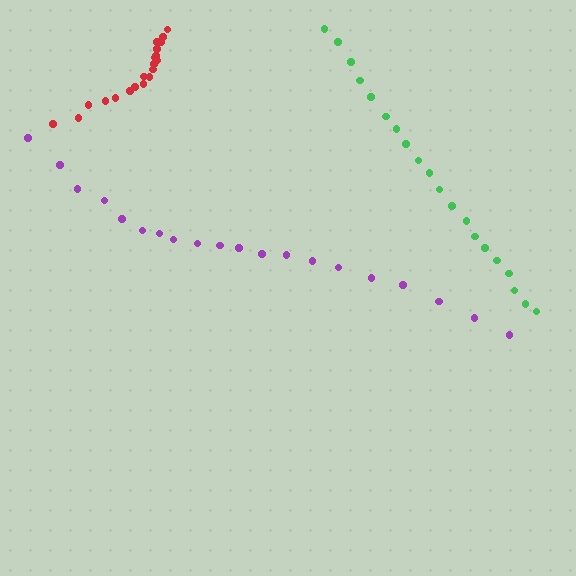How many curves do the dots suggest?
There are 3 distinct paths.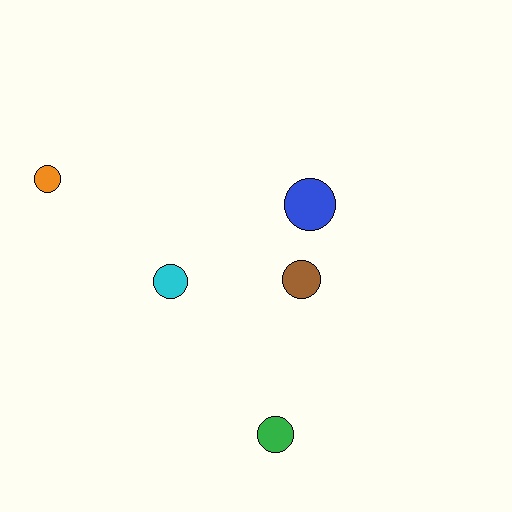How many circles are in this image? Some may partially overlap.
There are 5 circles.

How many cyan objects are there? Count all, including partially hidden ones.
There is 1 cyan object.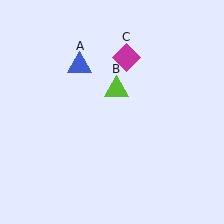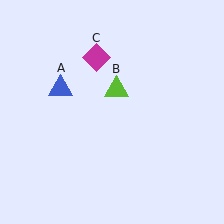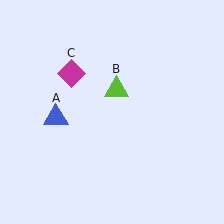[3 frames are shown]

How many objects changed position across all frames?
2 objects changed position: blue triangle (object A), magenta diamond (object C).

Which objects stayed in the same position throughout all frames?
Lime triangle (object B) remained stationary.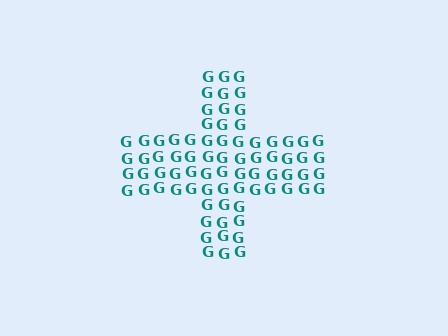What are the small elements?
The small elements are letter G's.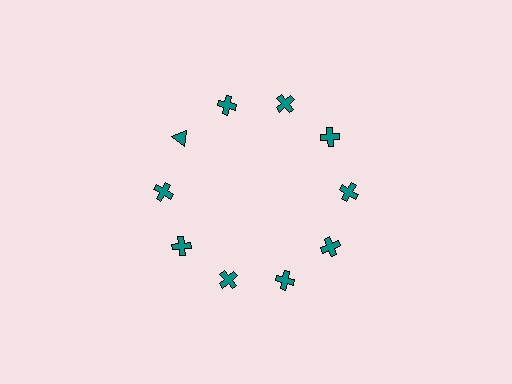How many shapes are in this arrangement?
There are 10 shapes arranged in a ring pattern.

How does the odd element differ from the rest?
It has a different shape: triangle instead of cross.